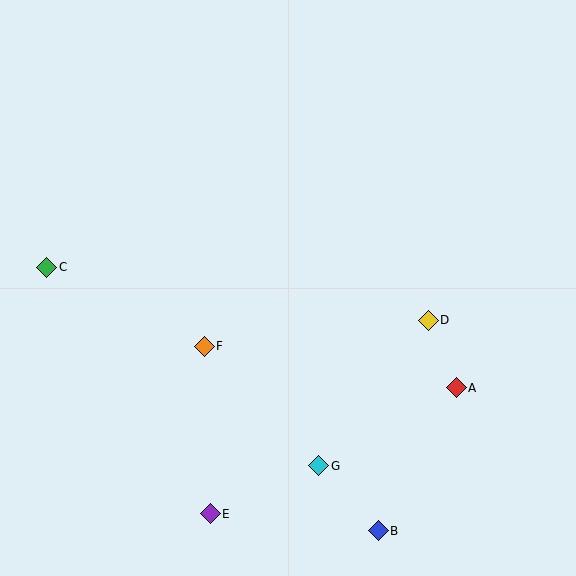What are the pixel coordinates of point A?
Point A is at (456, 388).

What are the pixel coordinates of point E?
Point E is at (210, 514).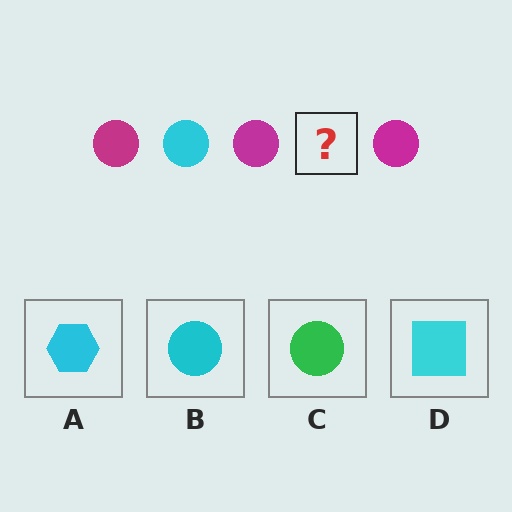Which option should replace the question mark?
Option B.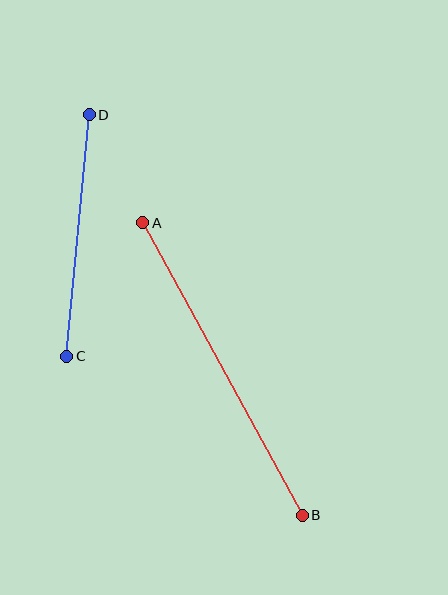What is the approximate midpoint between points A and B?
The midpoint is at approximately (223, 369) pixels.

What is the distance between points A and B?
The distance is approximately 333 pixels.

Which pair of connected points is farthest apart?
Points A and B are farthest apart.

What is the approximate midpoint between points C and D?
The midpoint is at approximately (78, 235) pixels.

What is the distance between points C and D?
The distance is approximately 242 pixels.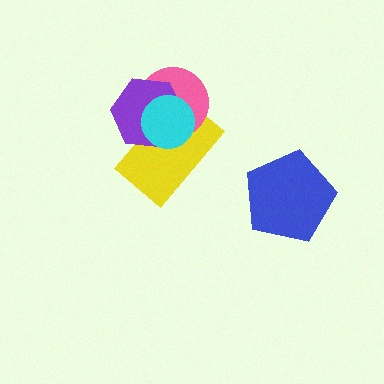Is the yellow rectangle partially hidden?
Yes, it is partially covered by another shape.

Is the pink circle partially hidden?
Yes, it is partially covered by another shape.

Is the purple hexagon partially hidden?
Yes, it is partially covered by another shape.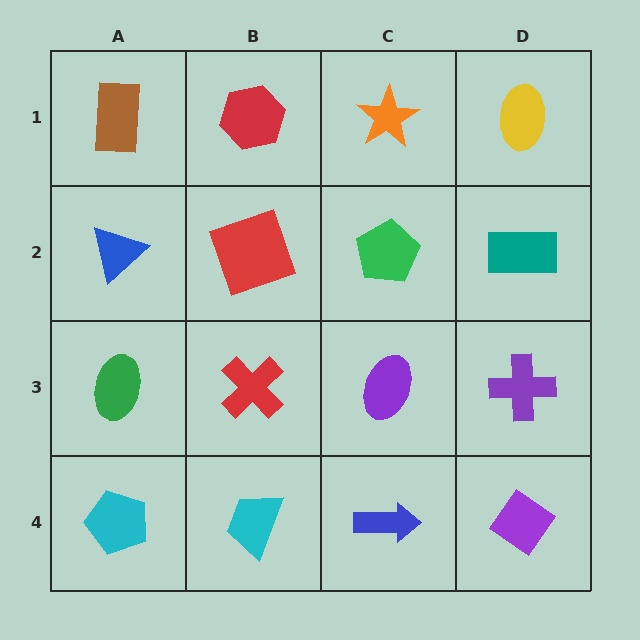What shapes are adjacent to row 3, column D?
A teal rectangle (row 2, column D), a purple diamond (row 4, column D), a purple ellipse (row 3, column C).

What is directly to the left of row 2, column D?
A green pentagon.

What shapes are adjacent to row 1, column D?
A teal rectangle (row 2, column D), an orange star (row 1, column C).